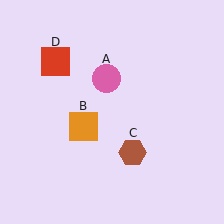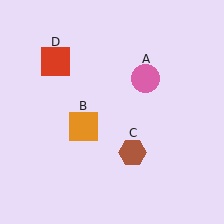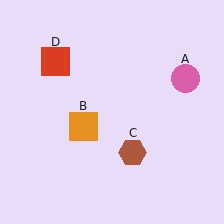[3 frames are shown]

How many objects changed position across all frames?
1 object changed position: pink circle (object A).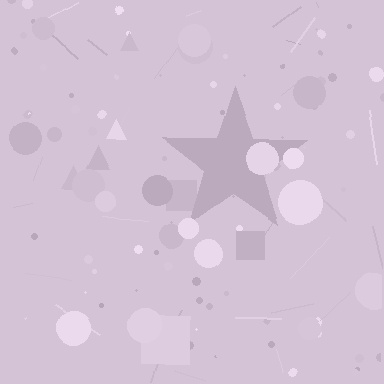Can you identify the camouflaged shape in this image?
The camouflaged shape is a star.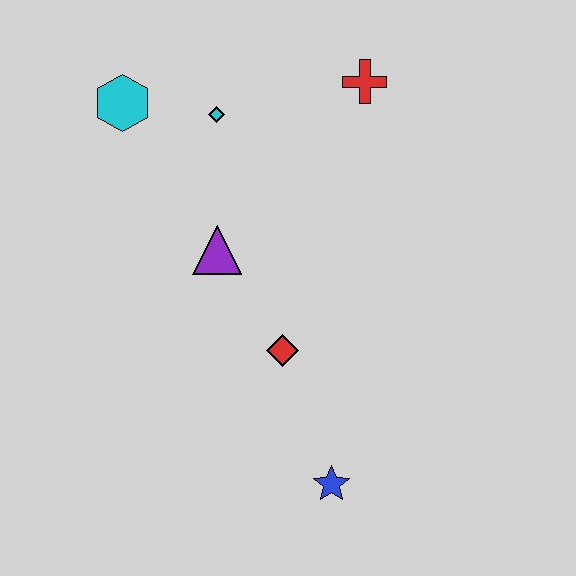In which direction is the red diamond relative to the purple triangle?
The red diamond is below the purple triangle.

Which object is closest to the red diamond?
The purple triangle is closest to the red diamond.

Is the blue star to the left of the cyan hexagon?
No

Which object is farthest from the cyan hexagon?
The blue star is farthest from the cyan hexagon.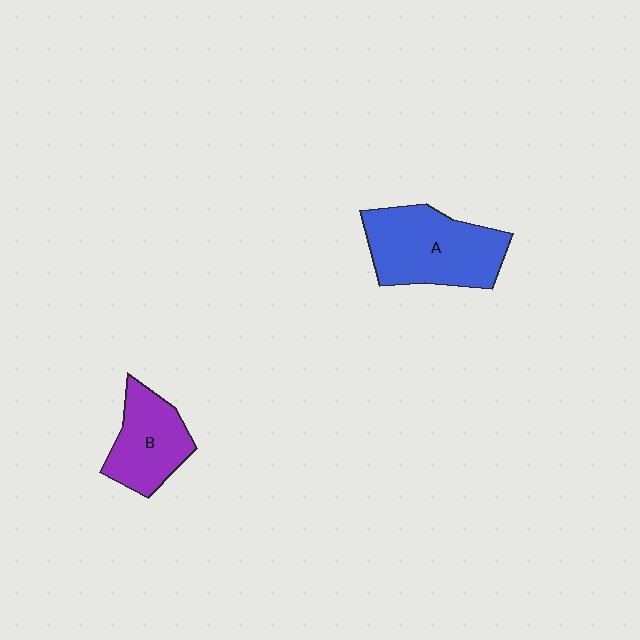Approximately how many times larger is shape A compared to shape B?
Approximately 1.5 times.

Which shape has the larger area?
Shape A (blue).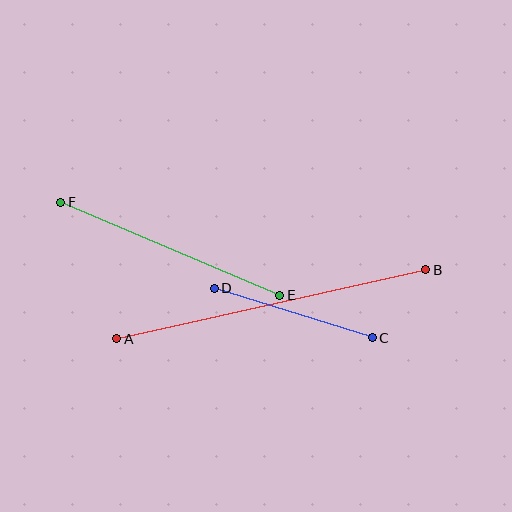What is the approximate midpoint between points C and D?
The midpoint is at approximately (293, 313) pixels.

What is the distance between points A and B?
The distance is approximately 317 pixels.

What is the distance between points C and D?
The distance is approximately 166 pixels.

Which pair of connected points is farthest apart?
Points A and B are farthest apart.